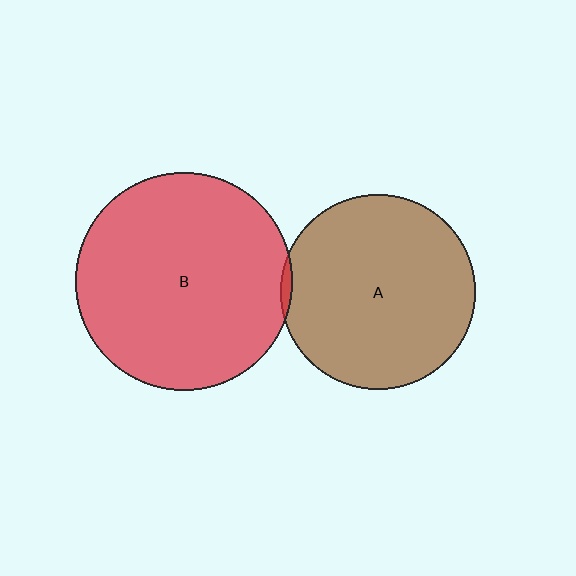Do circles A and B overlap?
Yes.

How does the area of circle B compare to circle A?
Approximately 1.2 times.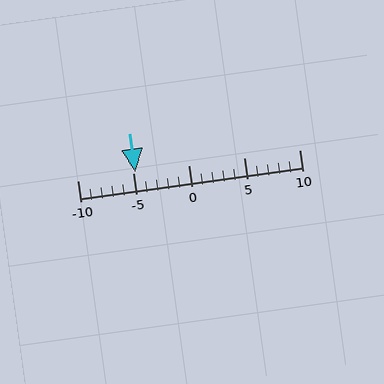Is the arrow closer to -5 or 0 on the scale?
The arrow is closer to -5.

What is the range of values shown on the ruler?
The ruler shows values from -10 to 10.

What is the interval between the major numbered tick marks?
The major tick marks are spaced 5 units apart.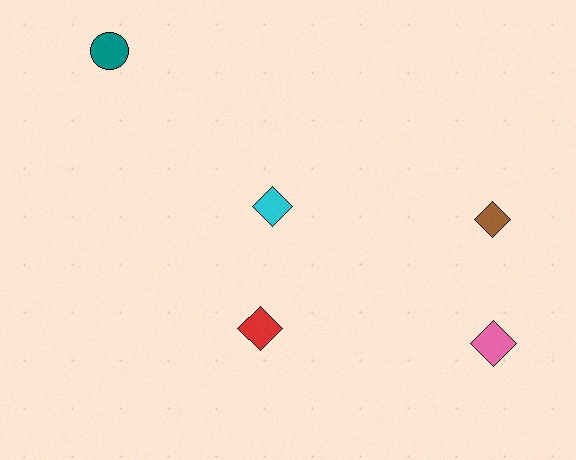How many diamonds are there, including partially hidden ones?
There are 4 diamonds.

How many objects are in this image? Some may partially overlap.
There are 5 objects.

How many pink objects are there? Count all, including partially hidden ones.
There is 1 pink object.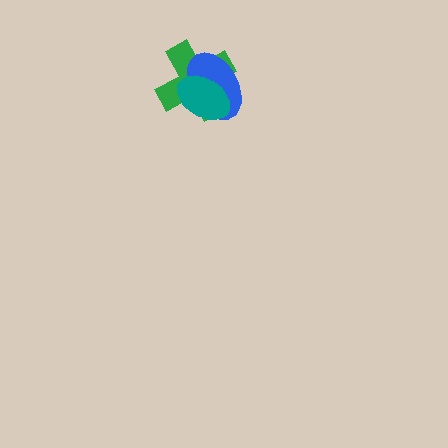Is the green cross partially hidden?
Yes, it is partially covered by another shape.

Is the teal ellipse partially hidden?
No, no other shape covers it.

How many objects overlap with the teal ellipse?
2 objects overlap with the teal ellipse.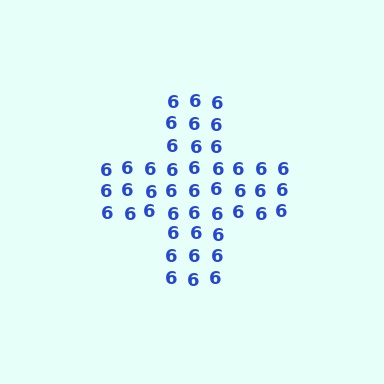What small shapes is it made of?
It is made of small digit 6's.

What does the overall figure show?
The overall figure shows a cross.